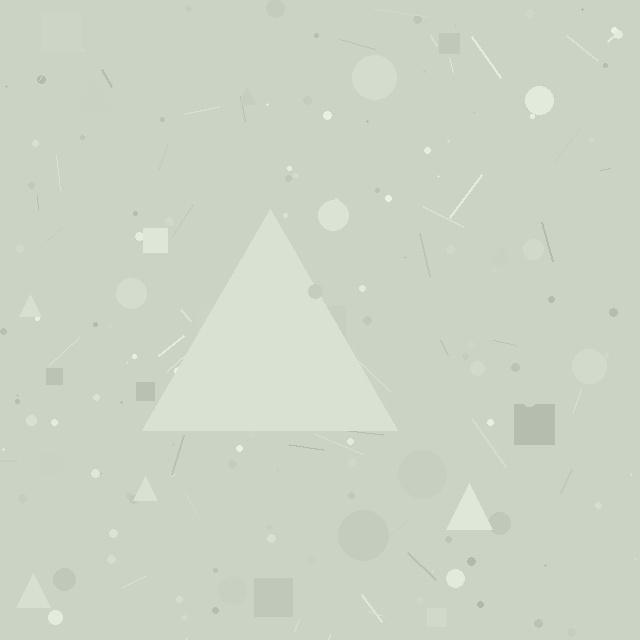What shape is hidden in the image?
A triangle is hidden in the image.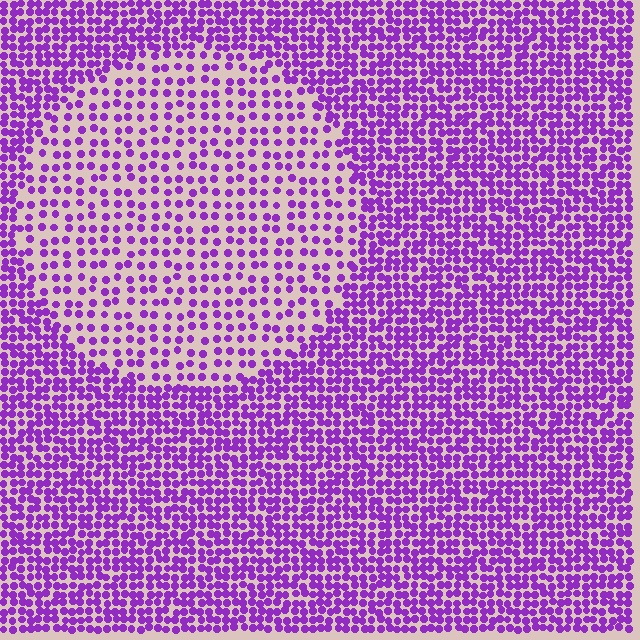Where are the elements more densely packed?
The elements are more densely packed outside the circle boundary.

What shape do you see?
I see a circle.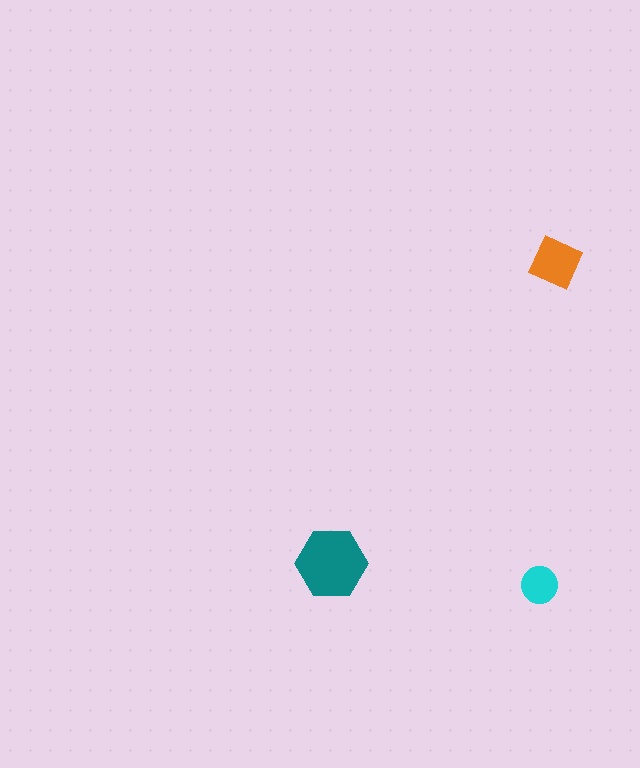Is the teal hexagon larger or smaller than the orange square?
Larger.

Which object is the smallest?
The cyan circle.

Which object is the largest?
The teal hexagon.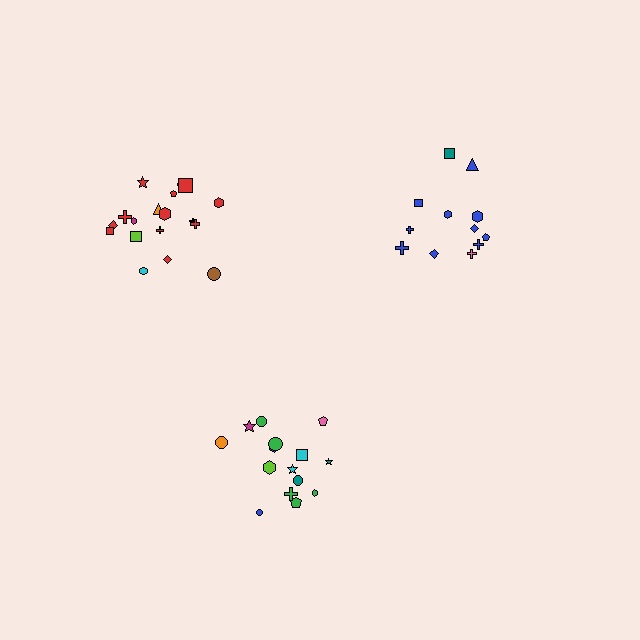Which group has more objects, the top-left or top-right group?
The top-left group.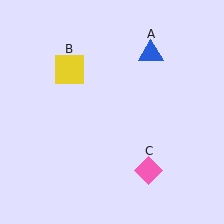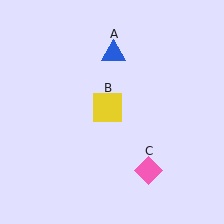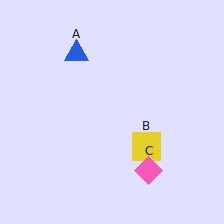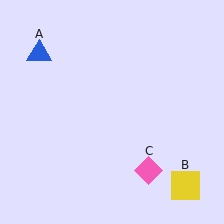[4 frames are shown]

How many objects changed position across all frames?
2 objects changed position: blue triangle (object A), yellow square (object B).